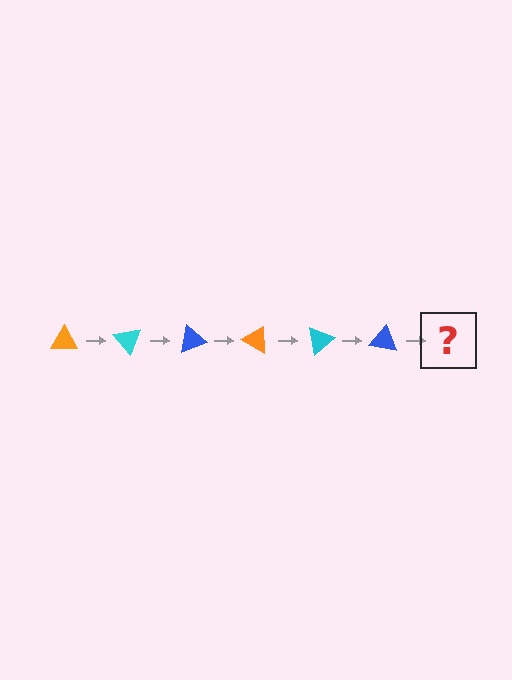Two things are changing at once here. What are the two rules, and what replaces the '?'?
The two rules are that it rotates 50 degrees each step and the color cycles through orange, cyan, and blue. The '?' should be an orange triangle, rotated 300 degrees from the start.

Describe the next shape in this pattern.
It should be an orange triangle, rotated 300 degrees from the start.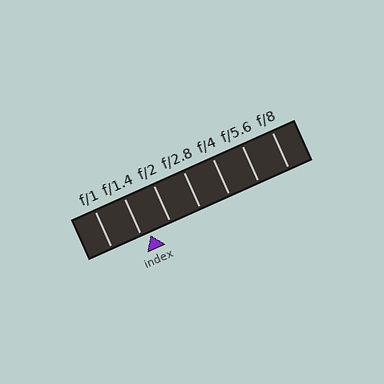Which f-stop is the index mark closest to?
The index mark is closest to f/1.4.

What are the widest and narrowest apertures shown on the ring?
The widest aperture shown is f/1 and the narrowest is f/8.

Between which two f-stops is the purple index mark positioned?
The index mark is between f/1.4 and f/2.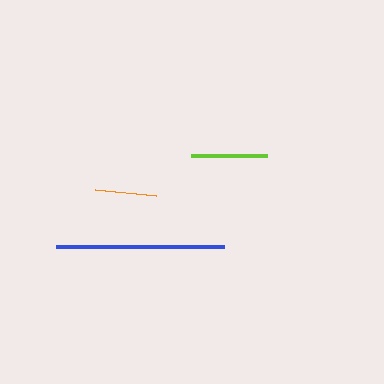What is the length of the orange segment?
The orange segment is approximately 61 pixels long.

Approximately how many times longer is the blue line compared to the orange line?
The blue line is approximately 2.7 times the length of the orange line.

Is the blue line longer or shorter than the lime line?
The blue line is longer than the lime line.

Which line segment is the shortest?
The orange line is the shortest at approximately 61 pixels.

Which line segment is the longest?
The blue line is the longest at approximately 168 pixels.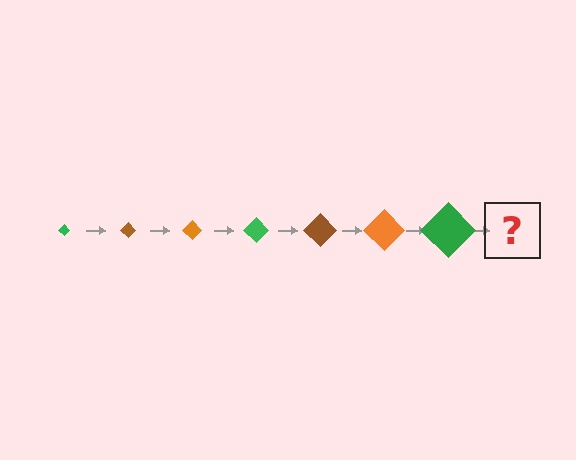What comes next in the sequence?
The next element should be a brown diamond, larger than the previous one.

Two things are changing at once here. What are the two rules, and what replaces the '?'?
The two rules are that the diamond grows larger each step and the color cycles through green, brown, and orange. The '?' should be a brown diamond, larger than the previous one.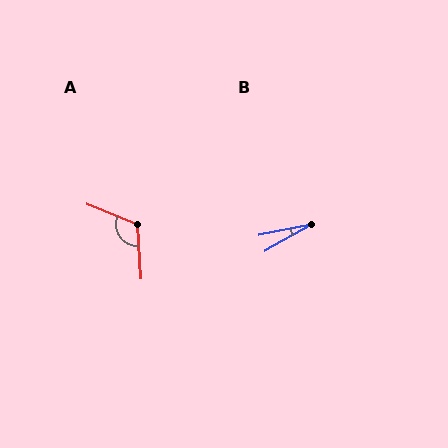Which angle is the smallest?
B, at approximately 18 degrees.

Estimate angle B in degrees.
Approximately 18 degrees.